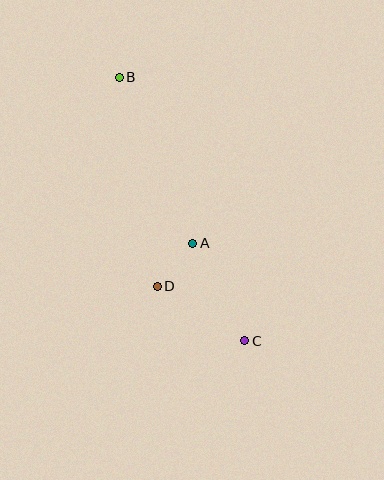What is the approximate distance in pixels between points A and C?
The distance between A and C is approximately 110 pixels.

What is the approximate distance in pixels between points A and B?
The distance between A and B is approximately 181 pixels.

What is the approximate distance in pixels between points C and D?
The distance between C and D is approximately 103 pixels.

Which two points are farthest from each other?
Points B and C are farthest from each other.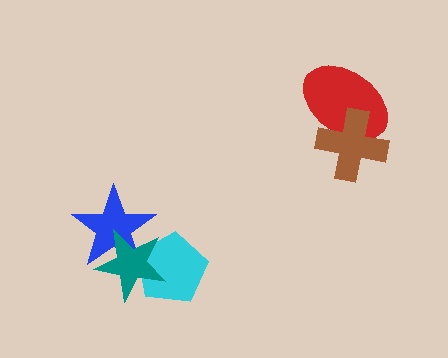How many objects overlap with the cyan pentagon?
2 objects overlap with the cyan pentagon.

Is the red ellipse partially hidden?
Yes, it is partially covered by another shape.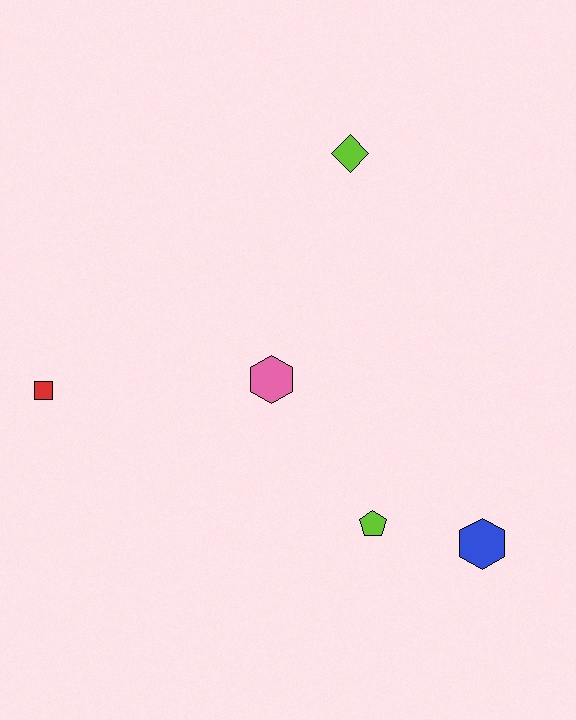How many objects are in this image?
There are 5 objects.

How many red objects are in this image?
There is 1 red object.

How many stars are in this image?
There are no stars.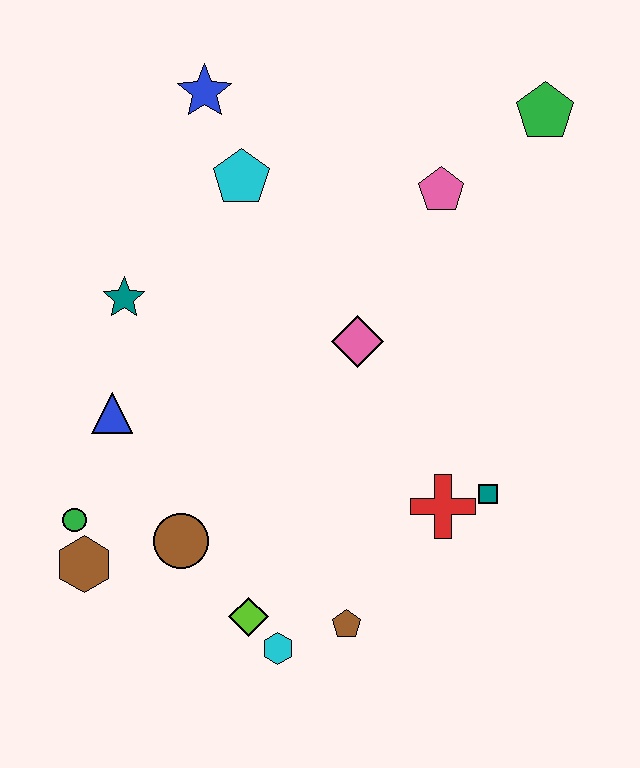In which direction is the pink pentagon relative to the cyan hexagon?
The pink pentagon is above the cyan hexagon.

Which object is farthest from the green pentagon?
The brown hexagon is farthest from the green pentagon.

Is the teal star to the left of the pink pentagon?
Yes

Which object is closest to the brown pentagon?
The cyan hexagon is closest to the brown pentagon.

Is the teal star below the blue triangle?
No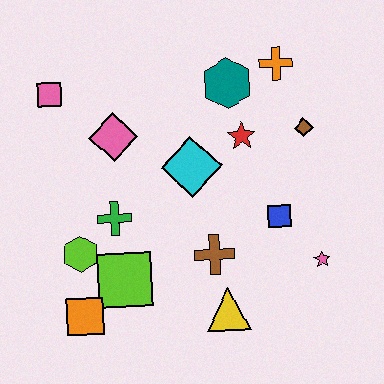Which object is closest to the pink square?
The pink diamond is closest to the pink square.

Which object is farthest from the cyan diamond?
The orange square is farthest from the cyan diamond.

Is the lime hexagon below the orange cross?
Yes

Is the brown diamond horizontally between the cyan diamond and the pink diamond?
No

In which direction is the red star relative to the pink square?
The red star is to the right of the pink square.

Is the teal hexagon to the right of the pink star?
No